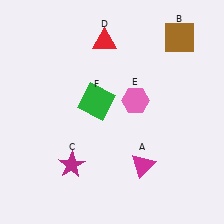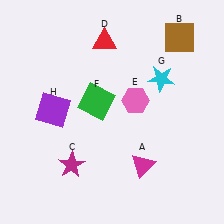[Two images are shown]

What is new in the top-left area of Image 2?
A purple square (H) was added in the top-left area of Image 2.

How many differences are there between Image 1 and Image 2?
There are 2 differences between the two images.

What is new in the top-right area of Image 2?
A cyan star (G) was added in the top-right area of Image 2.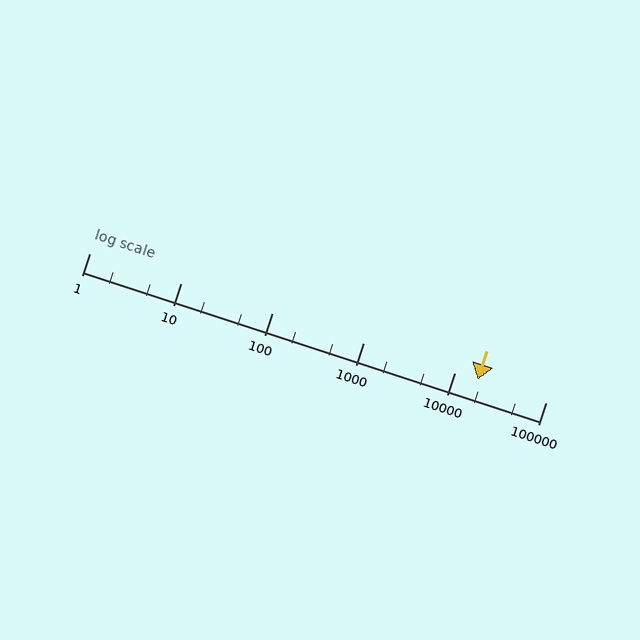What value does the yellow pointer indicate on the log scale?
The pointer indicates approximately 18000.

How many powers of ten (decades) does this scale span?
The scale spans 5 decades, from 1 to 100000.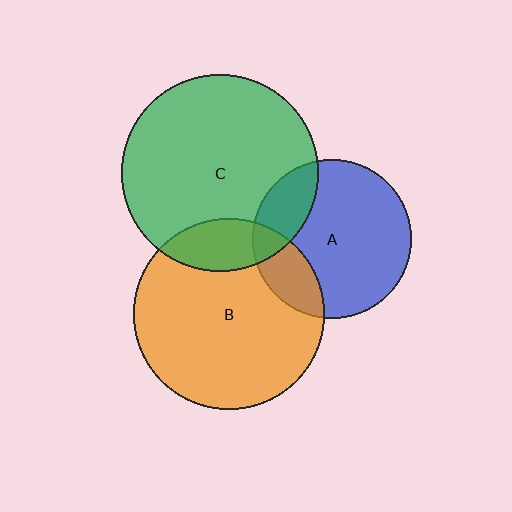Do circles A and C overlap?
Yes.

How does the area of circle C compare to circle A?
Approximately 1.5 times.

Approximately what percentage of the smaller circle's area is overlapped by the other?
Approximately 20%.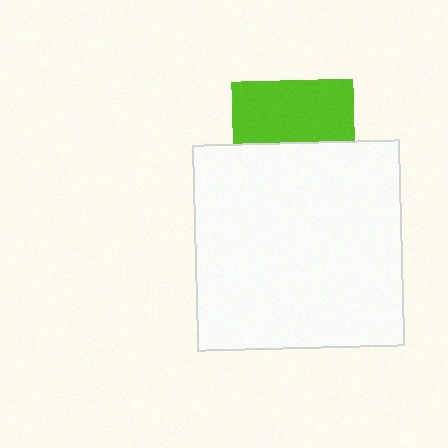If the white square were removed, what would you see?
You would see the complete lime square.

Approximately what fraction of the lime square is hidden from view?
Roughly 49% of the lime square is hidden behind the white square.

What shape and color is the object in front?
The object in front is a white square.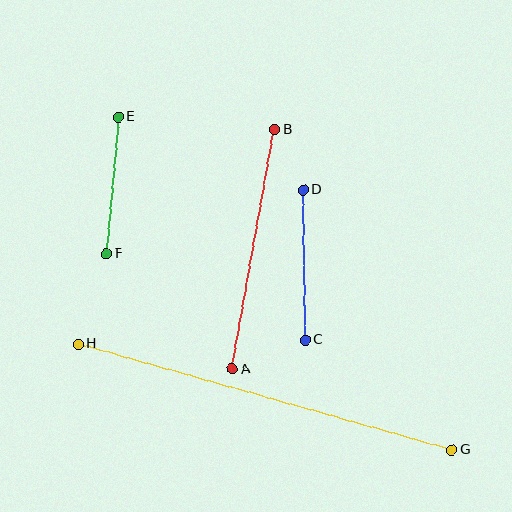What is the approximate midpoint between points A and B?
The midpoint is at approximately (254, 249) pixels.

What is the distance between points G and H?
The distance is approximately 387 pixels.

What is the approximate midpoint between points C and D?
The midpoint is at approximately (304, 265) pixels.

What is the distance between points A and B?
The distance is approximately 243 pixels.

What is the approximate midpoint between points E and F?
The midpoint is at approximately (112, 185) pixels.